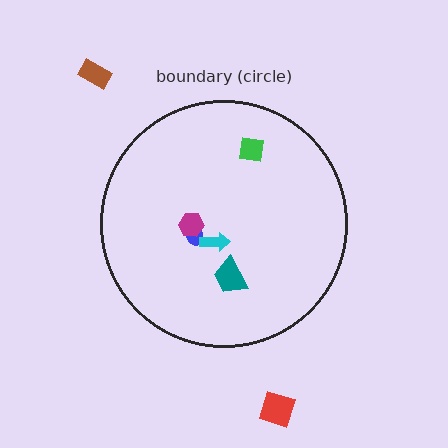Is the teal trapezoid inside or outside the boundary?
Inside.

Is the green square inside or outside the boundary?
Inside.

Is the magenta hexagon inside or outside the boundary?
Inside.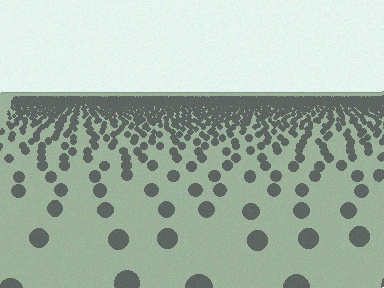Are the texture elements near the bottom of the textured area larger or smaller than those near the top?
Larger. Near the bottom, elements are closer to the viewer and appear at a bigger on-screen size.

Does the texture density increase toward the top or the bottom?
Density increases toward the top.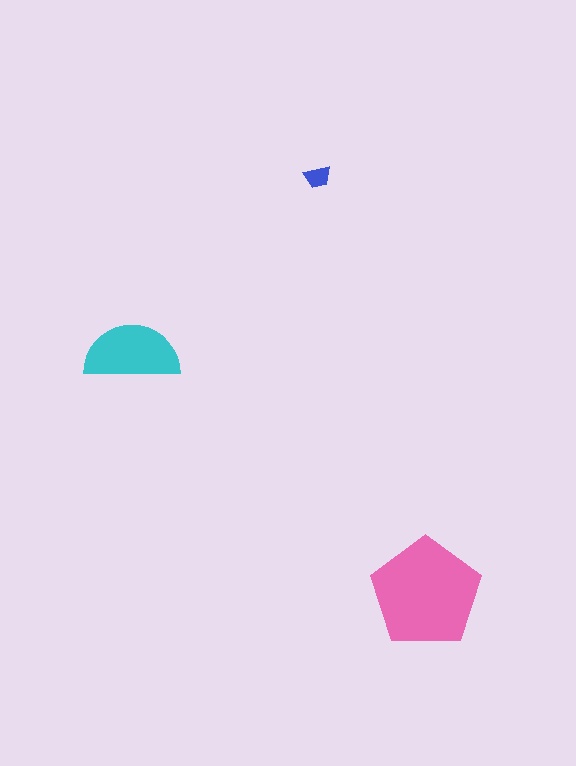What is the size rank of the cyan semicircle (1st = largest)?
2nd.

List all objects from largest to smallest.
The pink pentagon, the cyan semicircle, the blue trapezoid.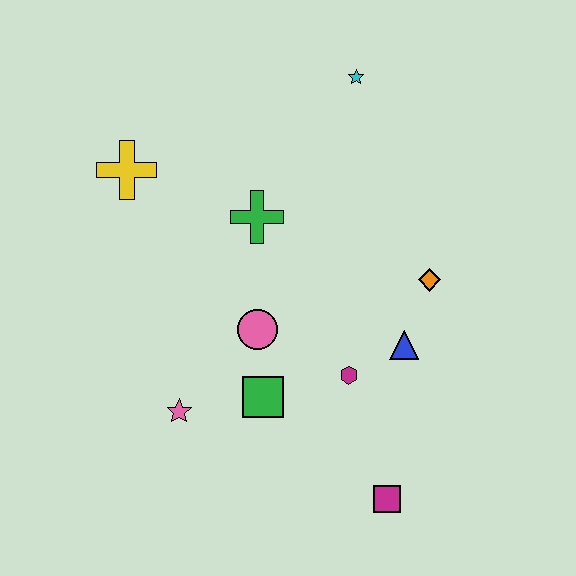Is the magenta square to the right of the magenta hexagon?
Yes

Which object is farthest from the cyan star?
The magenta square is farthest from the cyan star.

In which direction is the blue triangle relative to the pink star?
The blue triangle is to the right of the pink star.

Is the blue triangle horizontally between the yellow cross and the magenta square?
No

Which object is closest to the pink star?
The green square is closest to the pink star.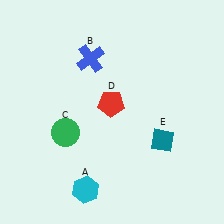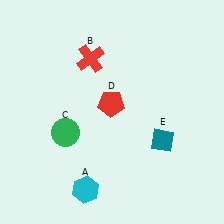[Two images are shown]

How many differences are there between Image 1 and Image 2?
There is 1 difference between the two images.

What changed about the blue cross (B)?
In Image 1, B is blue. In Image 2, it changed to red.